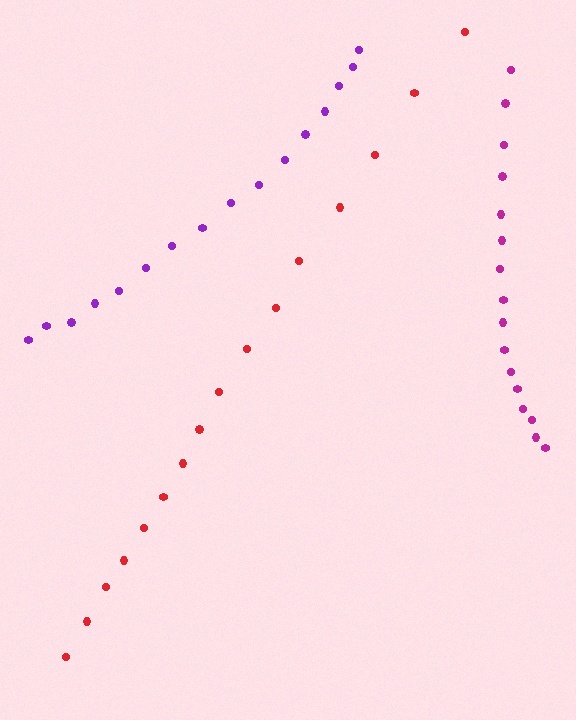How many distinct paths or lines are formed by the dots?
There are 3 distinct paths.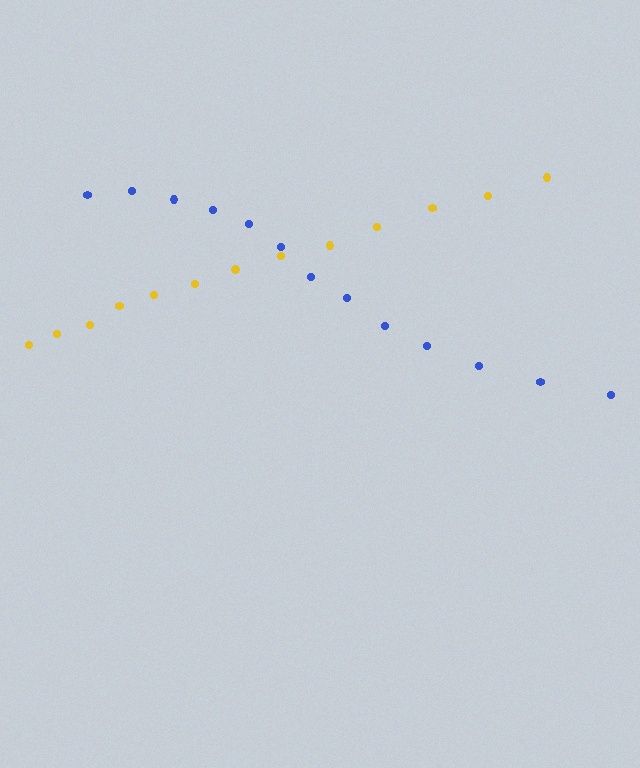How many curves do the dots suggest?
There are 2 distinct paths.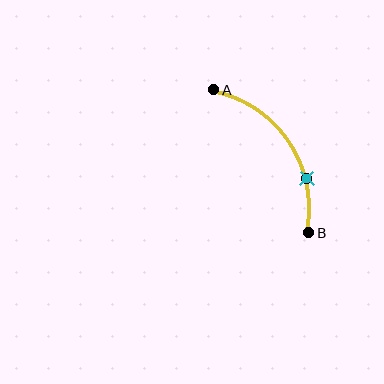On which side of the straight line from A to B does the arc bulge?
The arc bulges to the right of the straight line connecting A and B.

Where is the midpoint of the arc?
The arc midpoint is the point on the curve farthest from the straight line joining A and B. It sits to the right of that line.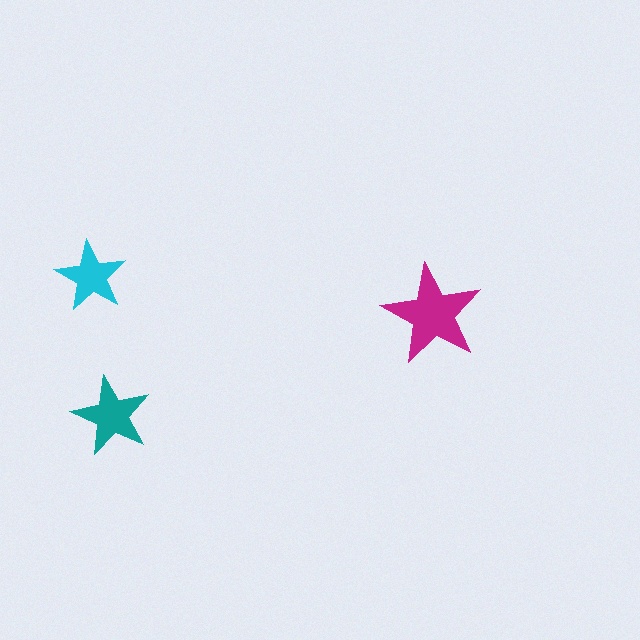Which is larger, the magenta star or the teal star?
The magenta one.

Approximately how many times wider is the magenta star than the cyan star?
About 1.5 times wider.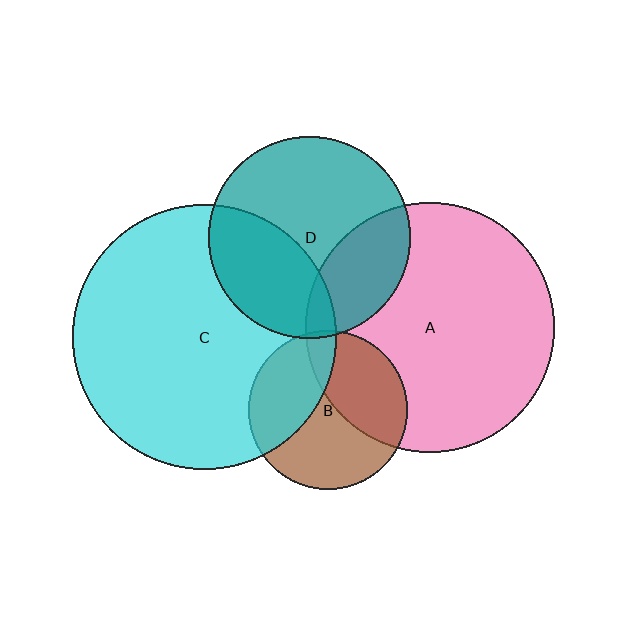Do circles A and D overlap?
Yes.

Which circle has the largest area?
Circle C (cyan).